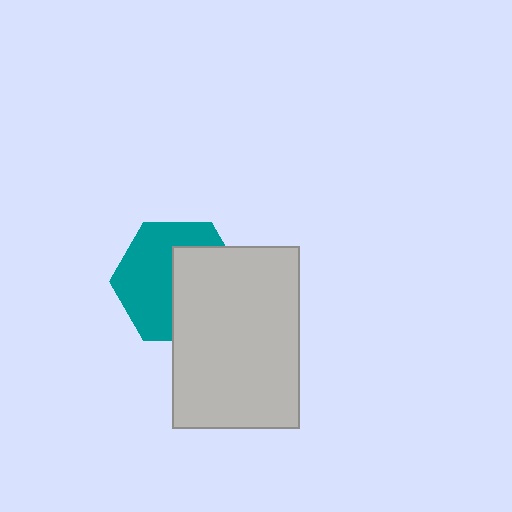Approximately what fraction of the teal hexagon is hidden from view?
Roughly 47% of the teal hexagon is hidden behind the light gray rectangle.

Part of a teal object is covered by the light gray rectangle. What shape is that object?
It is a hexagon.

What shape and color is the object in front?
The object in front is a light gray rectangle.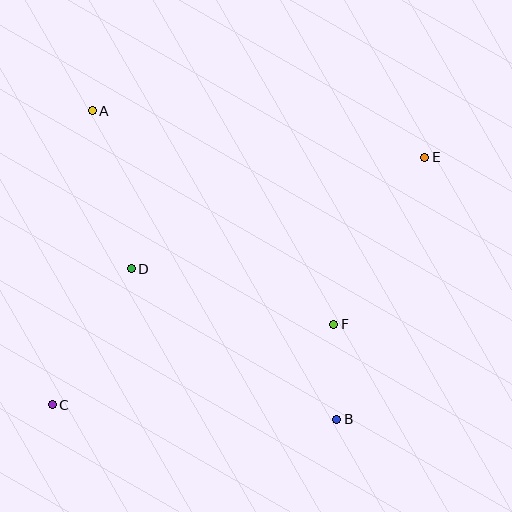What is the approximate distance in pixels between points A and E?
The distance between A and E is approximately 335 pixels.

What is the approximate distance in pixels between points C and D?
The distance between C and D is approximately 157 pixels.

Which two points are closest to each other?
Points B and F are closest to each other.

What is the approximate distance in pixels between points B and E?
The distance between B and E is approximately 276 pixels.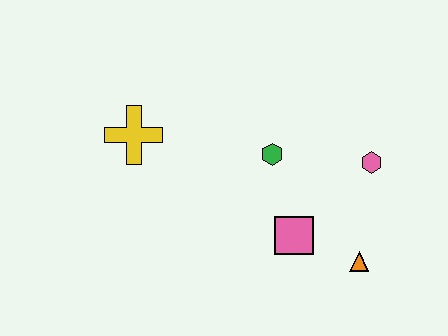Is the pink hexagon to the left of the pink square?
No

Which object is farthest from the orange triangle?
The yellow cross is farthest from the orange triangle.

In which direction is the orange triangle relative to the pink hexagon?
The orange triangle is below the pink hexagon.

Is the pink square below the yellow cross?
Yes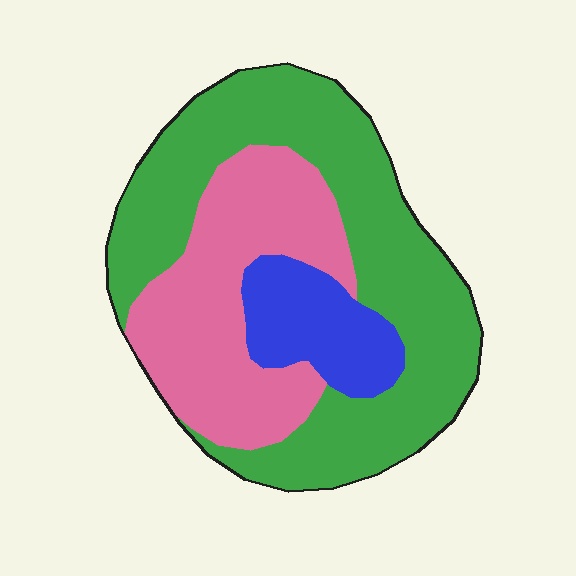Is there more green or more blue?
Green.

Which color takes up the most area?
Green, at roughly 55%.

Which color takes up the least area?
Blue, at roughly 15%.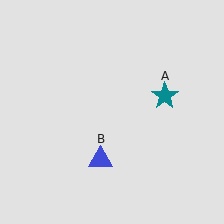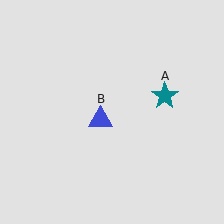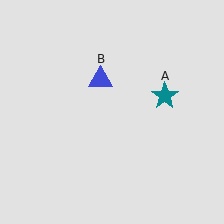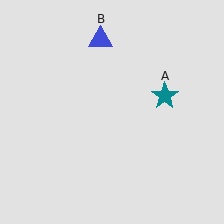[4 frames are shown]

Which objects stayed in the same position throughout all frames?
Teal star (object A) remained stationary.